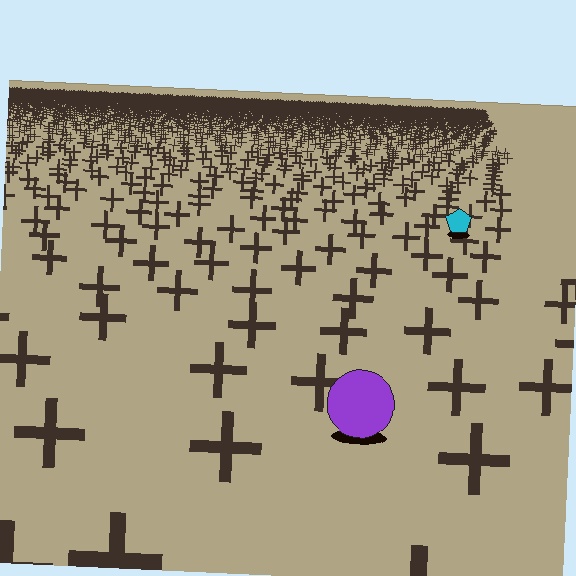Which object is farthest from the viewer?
The cyan pentagon is farthest from the viewer. It appears smaller and the ground texture around it is denser.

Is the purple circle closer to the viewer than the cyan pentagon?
Yes. The purple circle is closer — you can tell from the texture gradient: the ground texture is coarser near it.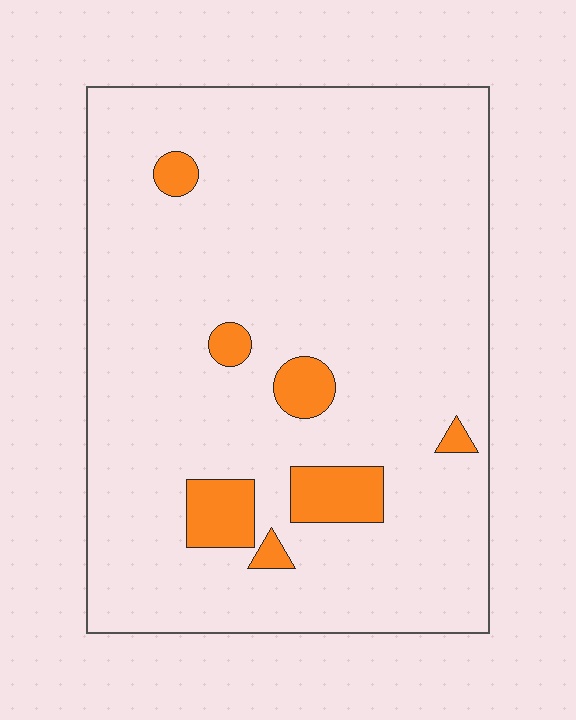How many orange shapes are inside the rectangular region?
7.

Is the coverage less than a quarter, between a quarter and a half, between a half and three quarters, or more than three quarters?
Less than a quarter.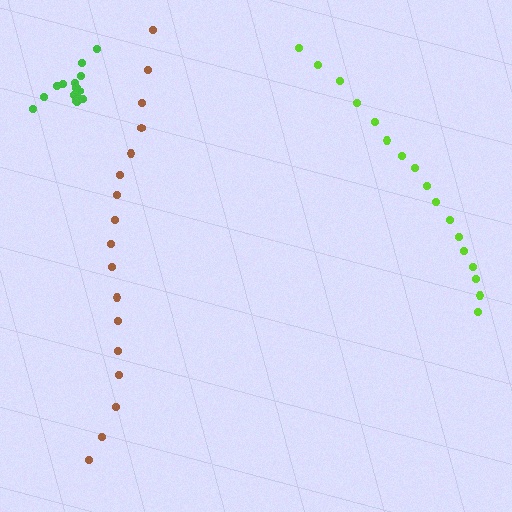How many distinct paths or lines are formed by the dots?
There are 3 distinct paths.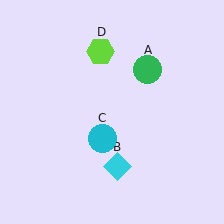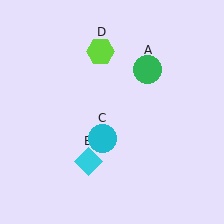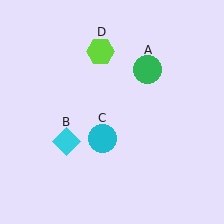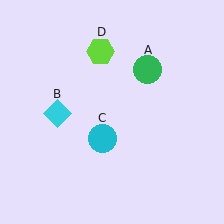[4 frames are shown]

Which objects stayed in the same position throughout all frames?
Green circle (object A) and cyan circle (object C) and lime hexagon (object D) remained stationary.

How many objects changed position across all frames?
1 object changed position: cyan diamond (object B).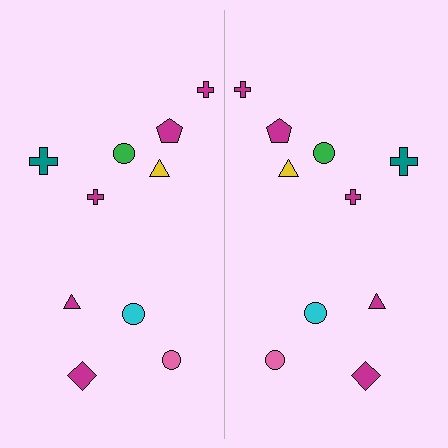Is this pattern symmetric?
Yes, this pattern has bilateral (reflection) symmetry.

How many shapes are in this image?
There are 20 shapes in this image.